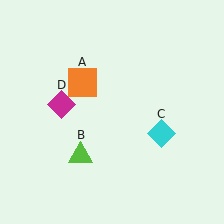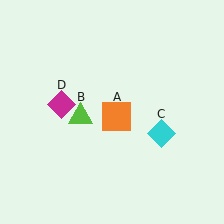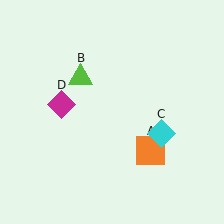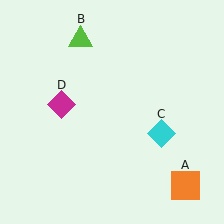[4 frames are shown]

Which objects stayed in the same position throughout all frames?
Cyan diamond (object C) and magenta diamond (object D) remained stationary.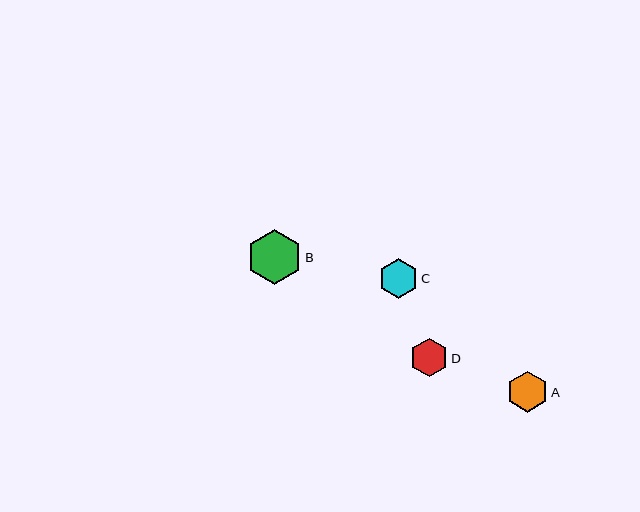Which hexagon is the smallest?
Hexagon D is the smallest with a size of approximately 38 pixels.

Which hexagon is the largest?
Hexagon B is the largest with a size of approximately 55 pixels.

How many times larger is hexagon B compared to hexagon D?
Hexagon B is approximately 1.4 times the size of hexagon D.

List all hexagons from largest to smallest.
From largest to smallest: B, A, C, D.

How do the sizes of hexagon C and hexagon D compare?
Hexagon C and hexagon D are approximately the same size.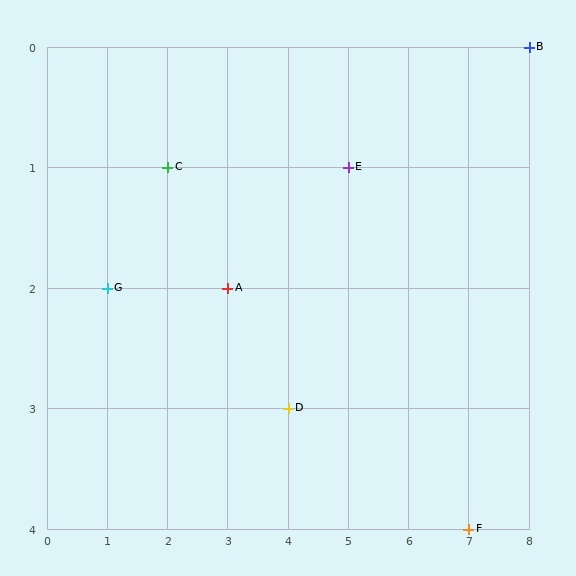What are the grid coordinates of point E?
Point E is at grid coordinates (5, 1).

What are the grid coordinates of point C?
Point C is at grid coordinates (2, 1).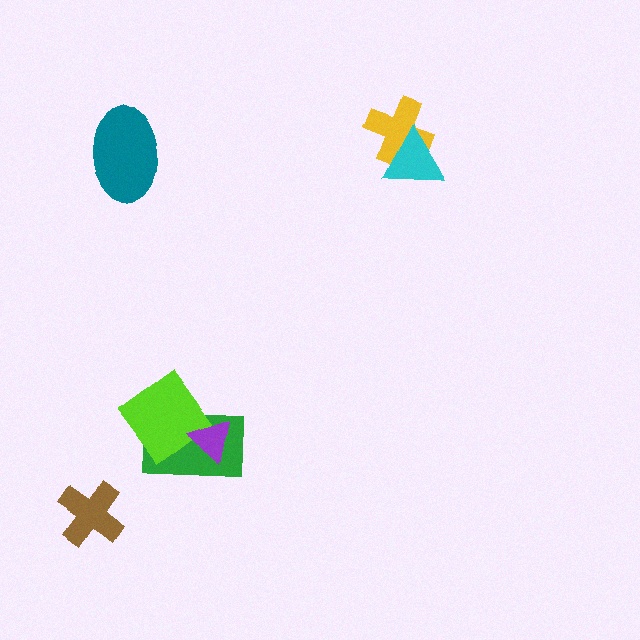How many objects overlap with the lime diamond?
2 objects overlap with the lime diamond.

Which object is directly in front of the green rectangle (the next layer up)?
The lime diamond is directly in front of the green rectangle.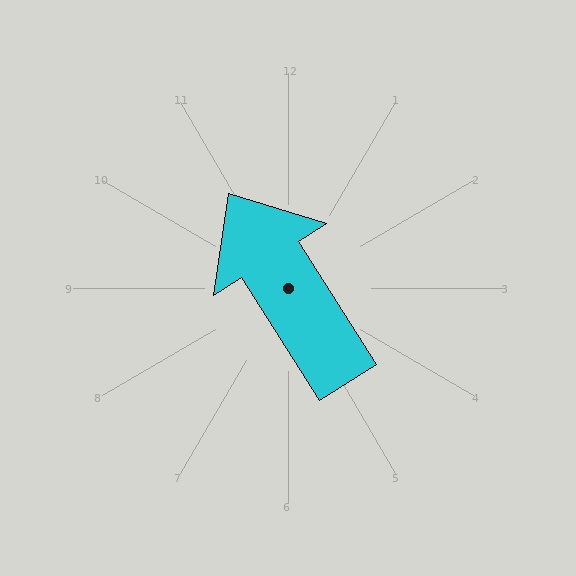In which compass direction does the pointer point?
Northwest.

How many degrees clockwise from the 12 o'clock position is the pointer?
Approximately 327 degrees.